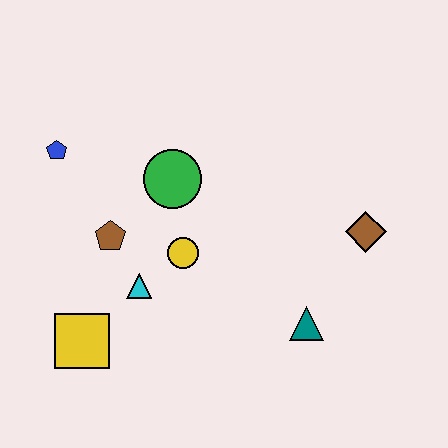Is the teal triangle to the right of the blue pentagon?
Yes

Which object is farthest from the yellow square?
The brown diamond is farthest from the yellow square.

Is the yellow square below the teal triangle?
Yes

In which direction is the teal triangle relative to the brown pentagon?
The teal triangle is to the right of the brown pentagon.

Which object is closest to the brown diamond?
The teal triangle is closest to the brown diamond.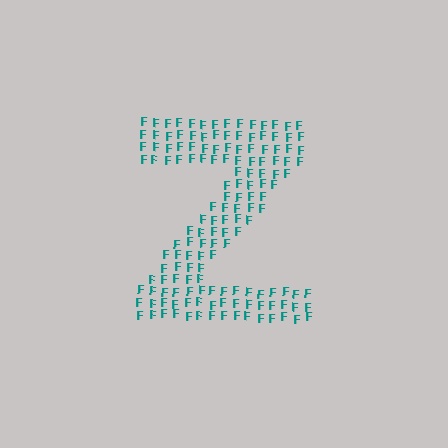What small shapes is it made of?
It is made of small letter F's.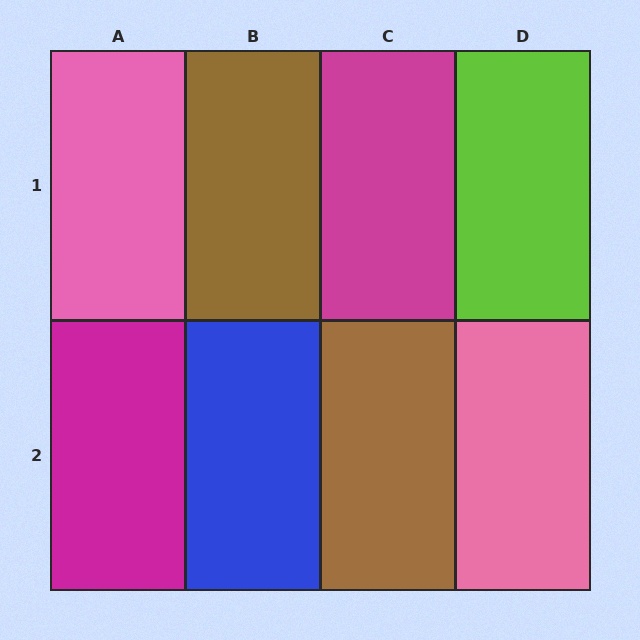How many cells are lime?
1 cell is lime.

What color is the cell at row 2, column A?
Magenta.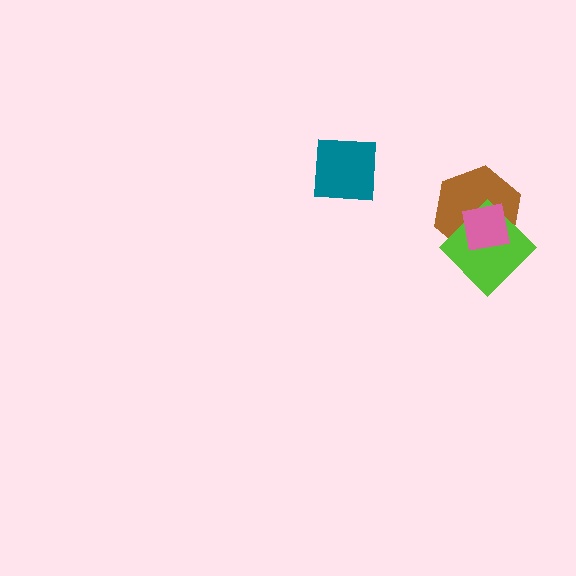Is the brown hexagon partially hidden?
Yes, it is partially covered by another shape.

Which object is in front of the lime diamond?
The pink square is in front of the lime diamond.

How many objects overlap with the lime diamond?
2 objects overlap with the lime diamond.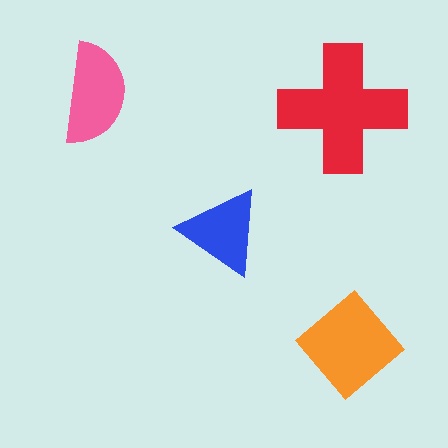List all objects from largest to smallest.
The red cross, the orange diamond, the pink semicircle, the blue triangle.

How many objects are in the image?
There are 4 objects in the image.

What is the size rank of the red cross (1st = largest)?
1st.